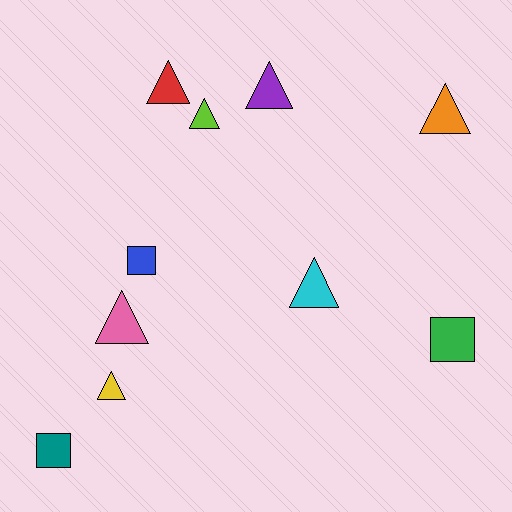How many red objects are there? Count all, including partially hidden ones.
There is 1 red object.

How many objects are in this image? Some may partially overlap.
There are 10 objects.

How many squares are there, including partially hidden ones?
There are 3 squares.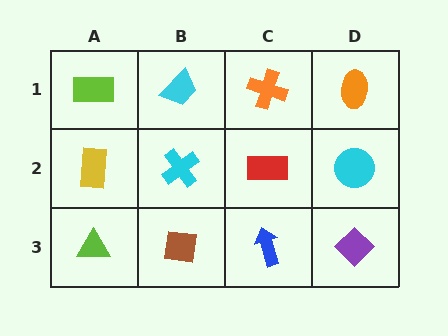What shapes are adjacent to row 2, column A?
A lime rectangle (row 1, column A), a lime triangle (row 3, column A), a cyan cross (row 2, column B).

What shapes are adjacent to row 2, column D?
An orange ellipse (row 1, column D), a purple diamond (row 3, column D), a red rectangle (row 2, column C).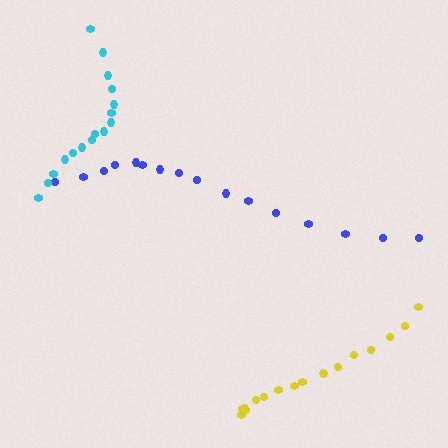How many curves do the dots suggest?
There are 3 distinct paths.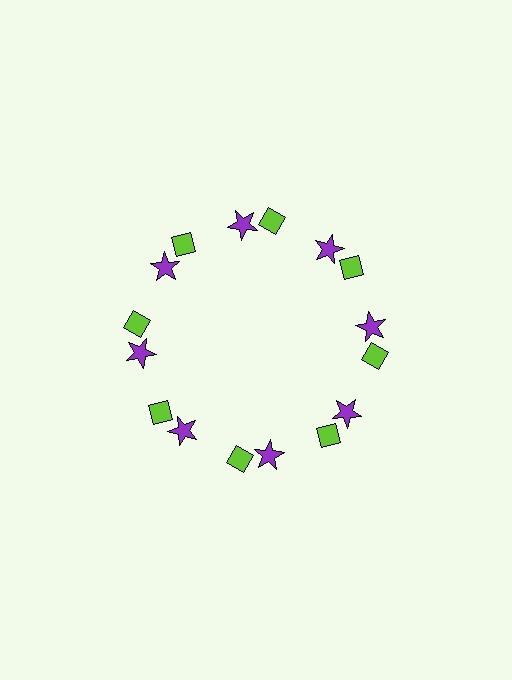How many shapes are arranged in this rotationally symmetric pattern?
There are 16 shapes, arranged in 8 groups of 2.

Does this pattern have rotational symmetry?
Yes, this pattern has 8-fold rotational symmetry. It looks the same after rotating 45 degrees around the center.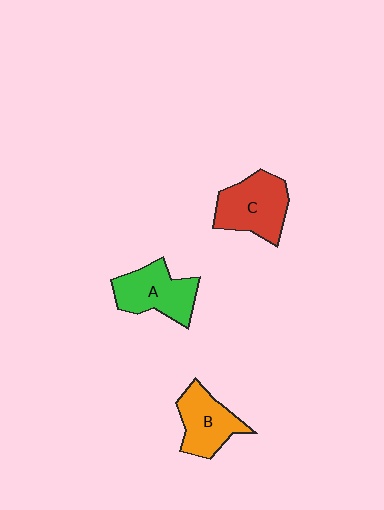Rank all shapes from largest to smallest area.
From largest to smallest: C (red), A (green), B (orange).